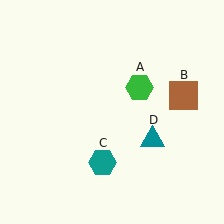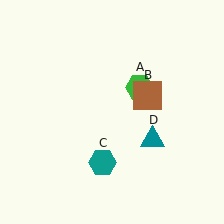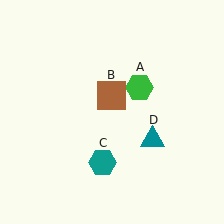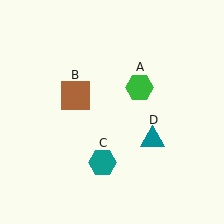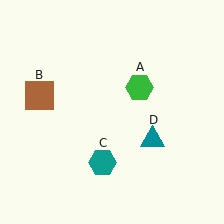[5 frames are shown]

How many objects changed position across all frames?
1 object changed position: brown square (object B).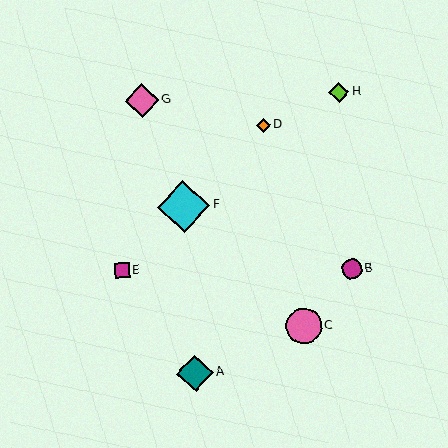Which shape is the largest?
The cyan diamond (labeled F) is the largest.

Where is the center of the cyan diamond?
The center of the cyan diamond is at (184, 206).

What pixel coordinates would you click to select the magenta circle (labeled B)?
Click at (352, 269) to select the magenta circle B.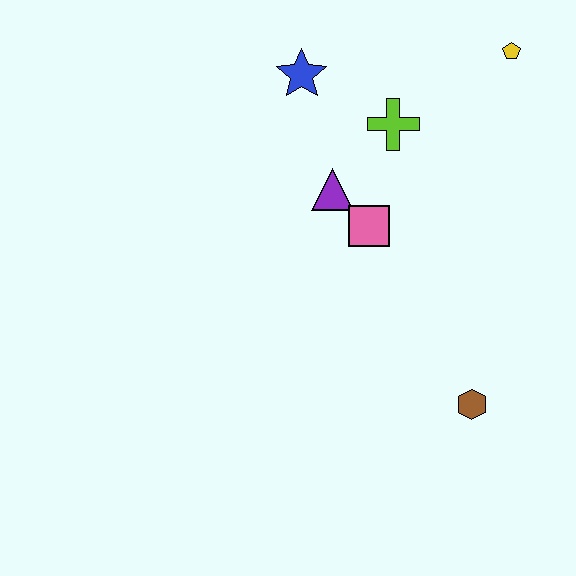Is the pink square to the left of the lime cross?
Yes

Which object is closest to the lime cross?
The purple triangle is closest to the lime cross.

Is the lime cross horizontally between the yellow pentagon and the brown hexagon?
No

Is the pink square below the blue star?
Yes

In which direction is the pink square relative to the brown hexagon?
The pink square is above the brown hexagon.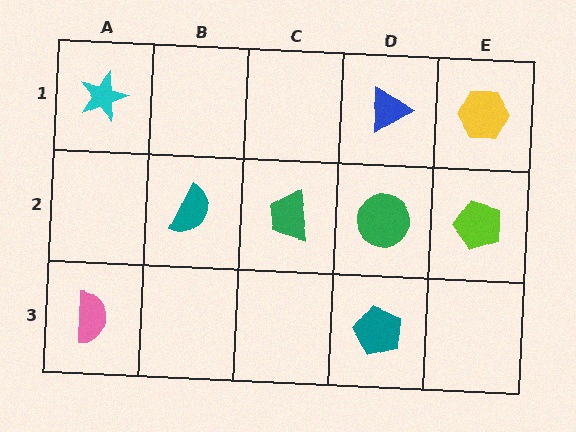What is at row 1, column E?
A yellow hexagon.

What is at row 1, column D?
A blue triangle.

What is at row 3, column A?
A pink semicircle.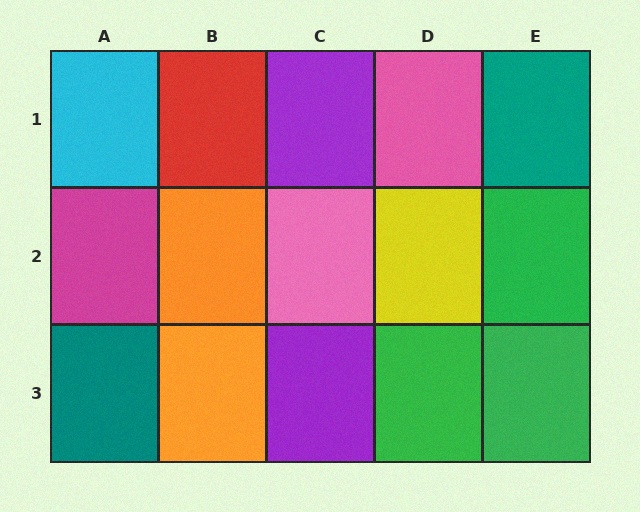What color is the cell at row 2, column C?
Pink.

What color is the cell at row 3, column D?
Green.